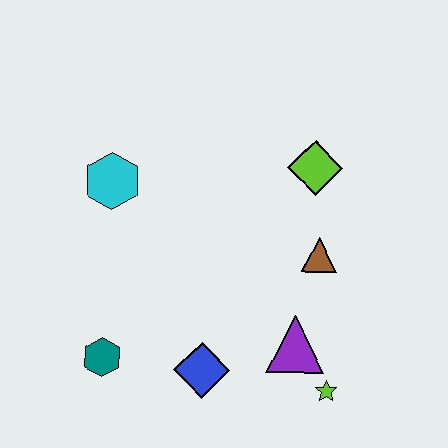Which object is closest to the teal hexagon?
The blue diamond is closest to the teal hexagon.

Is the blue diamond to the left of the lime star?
Yes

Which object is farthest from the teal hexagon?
The lime diamond is farthest from the teal hexagon.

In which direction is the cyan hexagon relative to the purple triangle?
The cyan hexagon is to the left of the purple triangle.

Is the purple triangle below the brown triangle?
Yes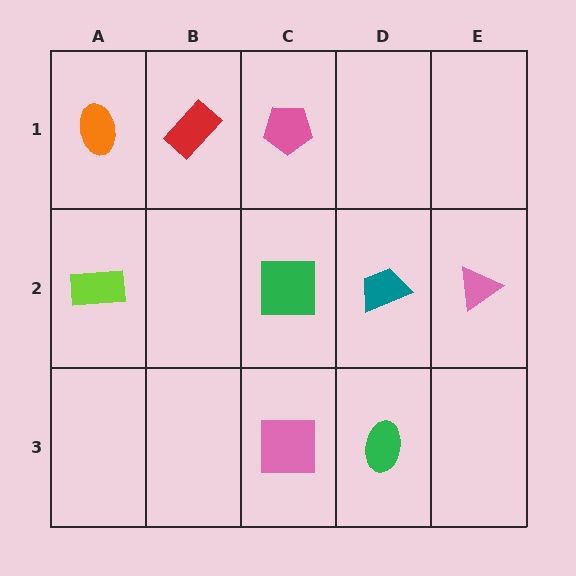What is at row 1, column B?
A red rectangle.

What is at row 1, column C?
A pink pentagon.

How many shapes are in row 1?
3 shapes.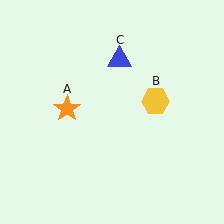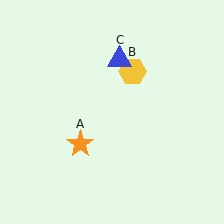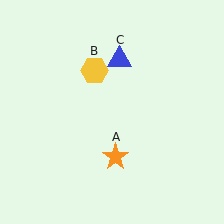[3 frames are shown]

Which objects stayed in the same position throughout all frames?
Blue triangle (object C) remained stationary.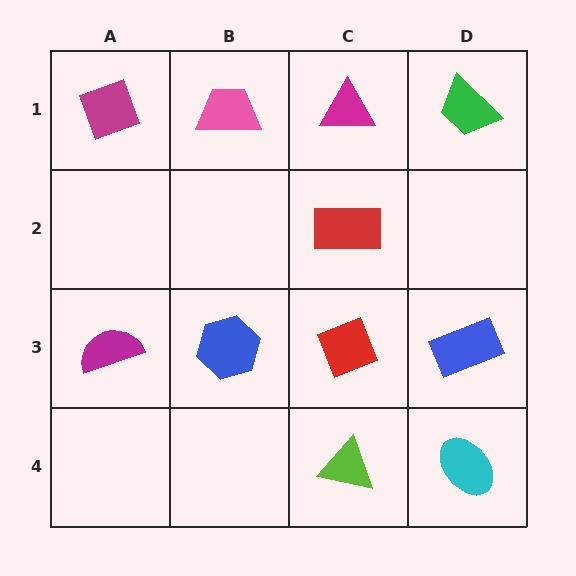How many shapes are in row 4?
2 shapes.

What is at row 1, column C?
A magenta triangle.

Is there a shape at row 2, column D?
No, that cell is empty.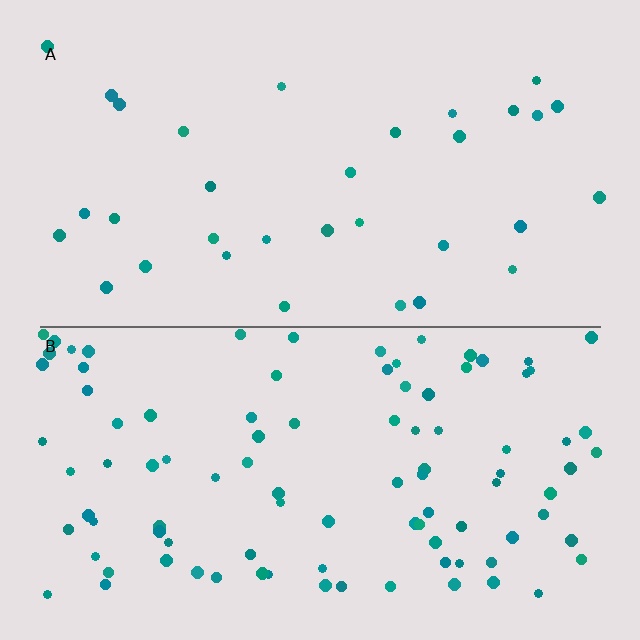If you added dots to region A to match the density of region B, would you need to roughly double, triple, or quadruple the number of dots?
Approximately triple.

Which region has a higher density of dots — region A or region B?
B (the bottom).